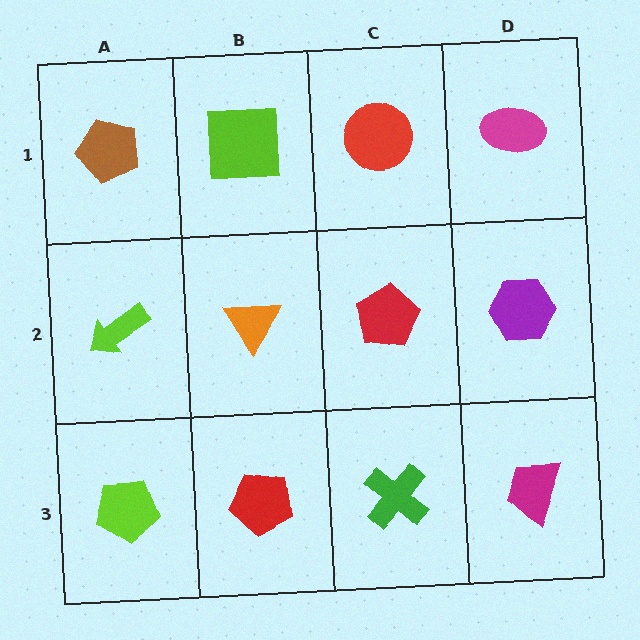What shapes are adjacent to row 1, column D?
A purple hexagon (row 2, column D), a red circle (row 1, column C).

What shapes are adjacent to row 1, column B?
An orange triangle (row 2, column B), a brown pentagon (row 1, column A), a red circle (row 1, column C).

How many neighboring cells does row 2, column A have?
3.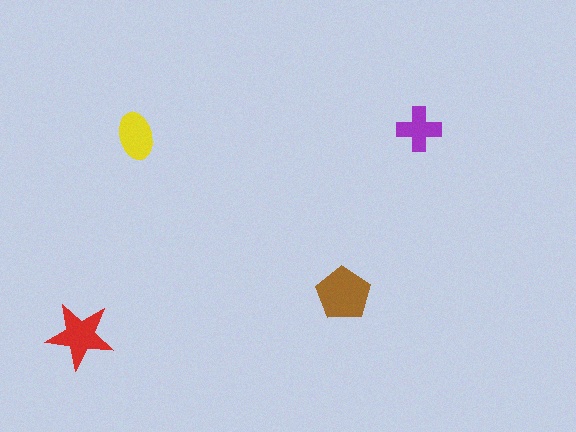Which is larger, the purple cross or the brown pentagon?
The brown pentagon.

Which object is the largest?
The brown pentagon.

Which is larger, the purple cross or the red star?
The red star.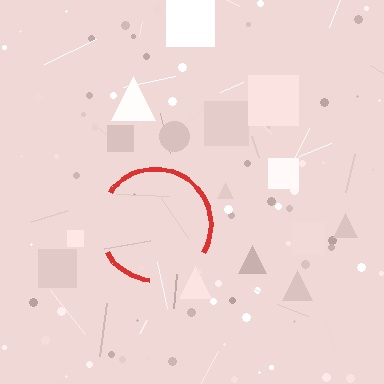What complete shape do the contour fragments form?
The contour fragments form a circle.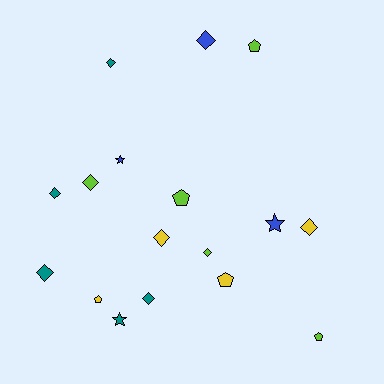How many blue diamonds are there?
There is 1 blue diamond.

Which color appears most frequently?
Teal, with 5 objects.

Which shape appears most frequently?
Diamond, with 9 objects.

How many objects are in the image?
There are 17 objects.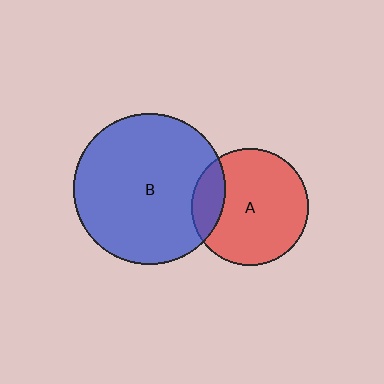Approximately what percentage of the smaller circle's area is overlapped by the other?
Approximately 20%.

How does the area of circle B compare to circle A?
Approximately 1.7 times.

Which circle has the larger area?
Circle B (blue).